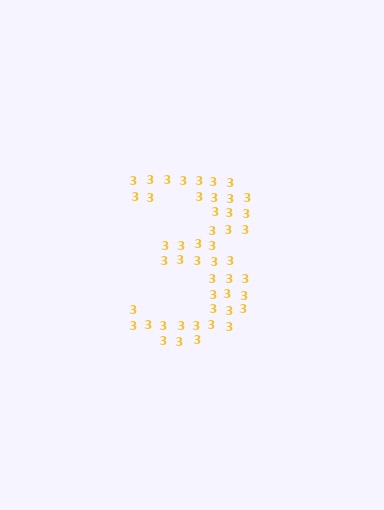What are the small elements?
The small elements are digit 3's.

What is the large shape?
The large shape is the digit 3.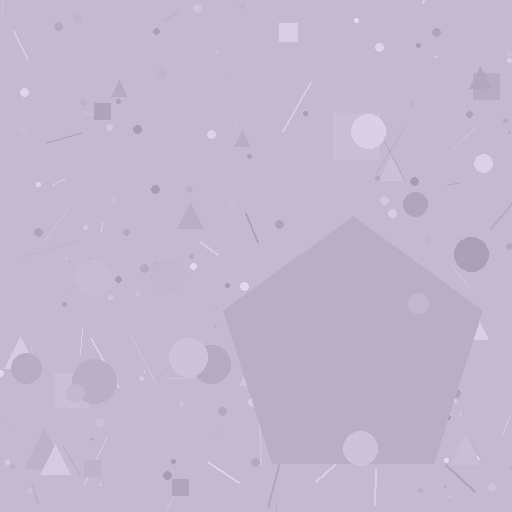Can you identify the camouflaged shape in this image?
The camouflaged shape is a pentagon.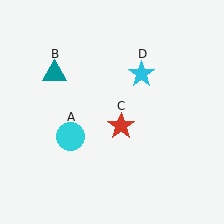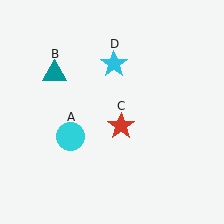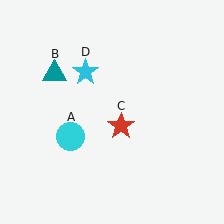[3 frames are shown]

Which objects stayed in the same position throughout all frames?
Cyan circle (object A) and teal triangle (object B) and red star (object C) remained stationary.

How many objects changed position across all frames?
1 object changed position: cyan star (object D).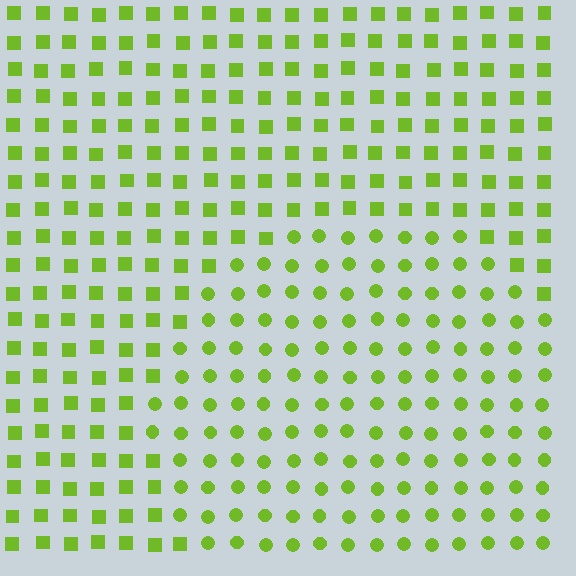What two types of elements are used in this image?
The image uses circles inside the circle region and squares outside it.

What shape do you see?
I see a circle.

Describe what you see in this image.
The image is filled with small lime elements arranged in a uniform grid. A circle-shaped region contains circles, while the surrounding area contains squares. The boundary is defined purely by the change in element shape.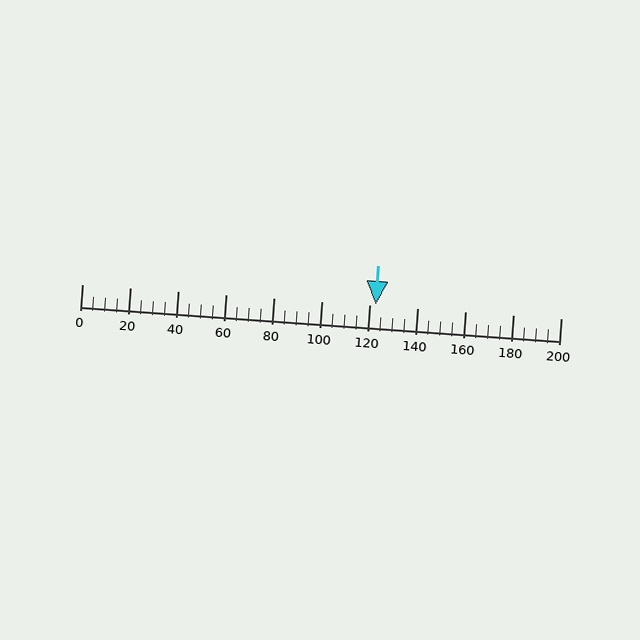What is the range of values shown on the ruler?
The ruler shows values from 0 to 200.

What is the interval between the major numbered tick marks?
The major tick marks are spaced 20 units apart.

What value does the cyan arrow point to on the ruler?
The cyan arrow points to approximately 123.